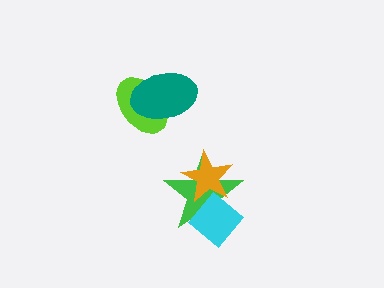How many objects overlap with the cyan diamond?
2 objects overlap with the cyan diamond.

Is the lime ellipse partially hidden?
Yes, it is partially covered by another shape.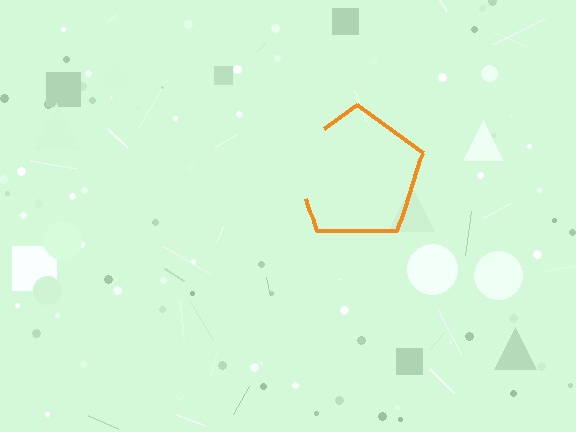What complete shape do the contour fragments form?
The contour fragments form a pentagon.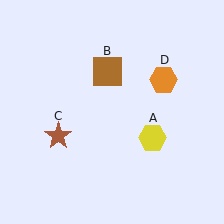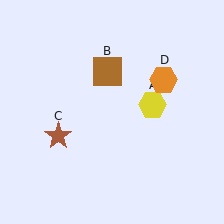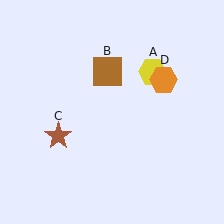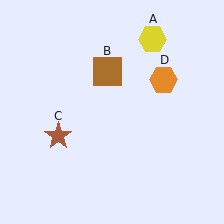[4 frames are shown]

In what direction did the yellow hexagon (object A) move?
The yellow hexagon (object A) moved up.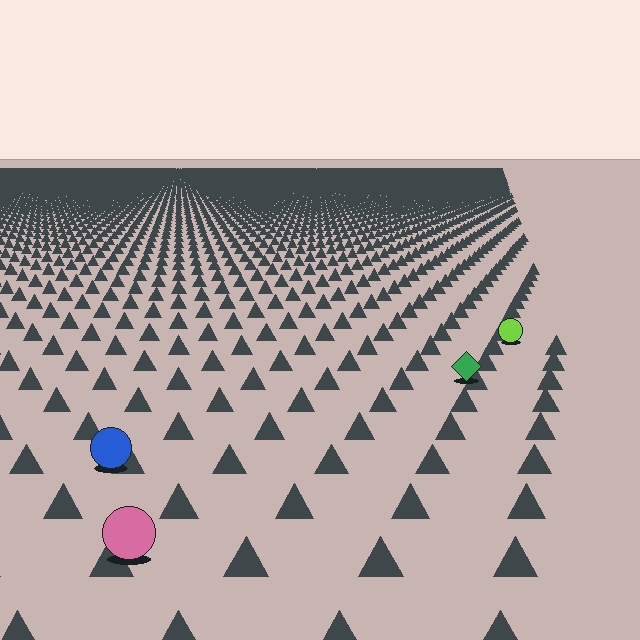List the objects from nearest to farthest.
From nearest to farthest: the pink circle, the blue circle, the green diamond, the lime circle.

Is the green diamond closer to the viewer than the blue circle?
No. The blue circle is closer — you can tell from the texture gradient: the ground texture is coarser near it.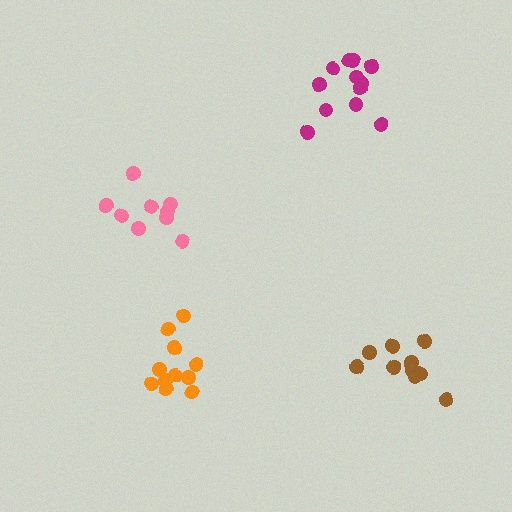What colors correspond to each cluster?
The clusters are colored: brown, pink, magenta, orange.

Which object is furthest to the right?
The brown cluster is rightmost.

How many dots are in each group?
Group 1: 10 dots, Group 2: 9 dots, Group 3: 12 dots, Group 4: 11 dots (42 total).